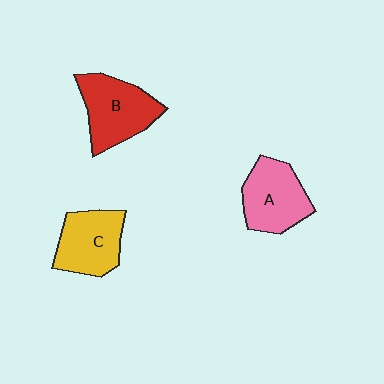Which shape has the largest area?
Shape B (red).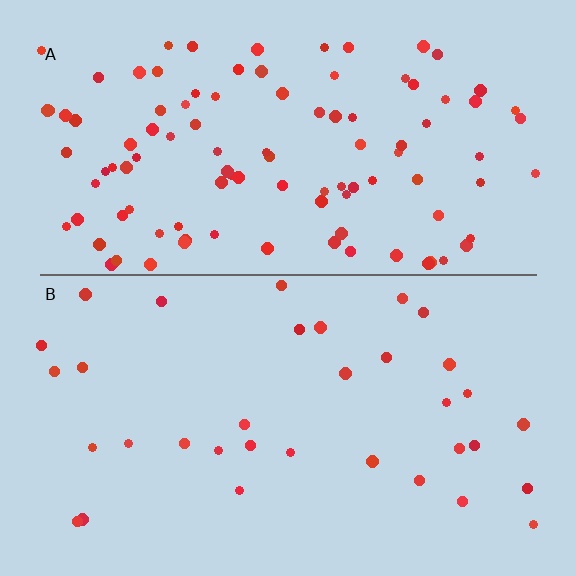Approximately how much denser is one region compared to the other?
Approximately 3.0× — region A over region B.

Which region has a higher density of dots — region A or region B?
A (the top).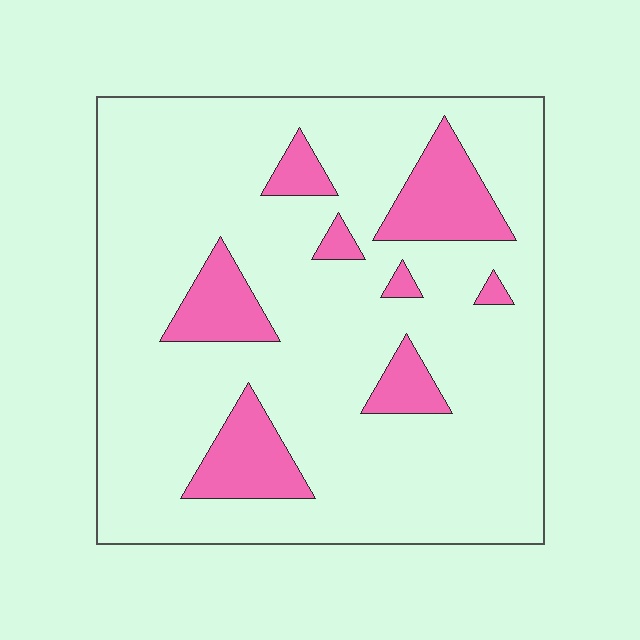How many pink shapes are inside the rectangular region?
8.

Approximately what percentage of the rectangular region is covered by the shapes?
Approximately 15%.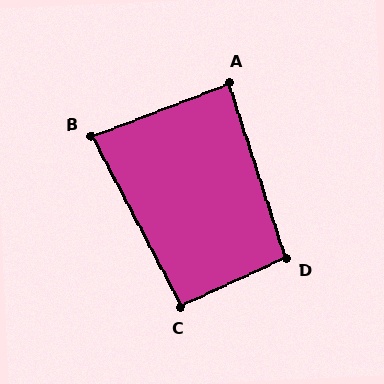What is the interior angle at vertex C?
Approximately 93 degrees (approximately right).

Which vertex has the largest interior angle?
D, at approximately 97 degrees.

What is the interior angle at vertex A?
Approximately 87 degrees (approximately right).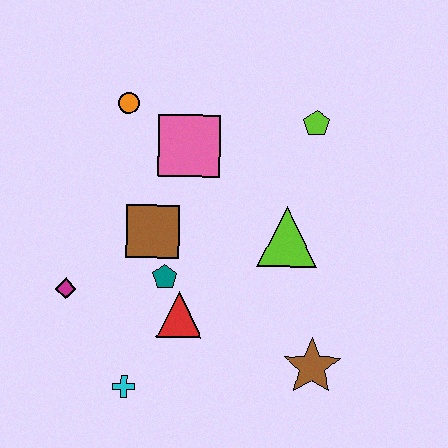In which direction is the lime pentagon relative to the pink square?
The lime pentagon is to the right of the pink square.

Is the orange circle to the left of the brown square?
Yes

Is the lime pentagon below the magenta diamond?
No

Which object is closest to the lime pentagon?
The lime triangle is closest to the lime pentagon.